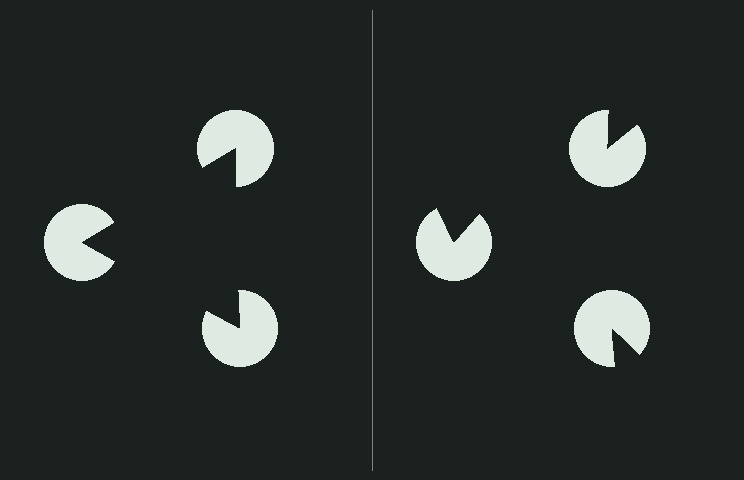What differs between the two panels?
The pac-man discs are positioned identically on both sides; only the wedge orientations differ. On the left they align to a triangle; on the right they are misaligned.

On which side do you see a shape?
An illusory triangle appears on the left side. On the right side the wedge cuts are rotated, so no coherent shape forms.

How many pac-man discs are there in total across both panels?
6 — 3 on each side.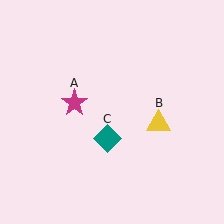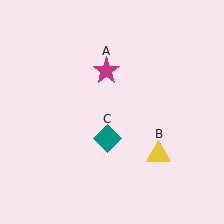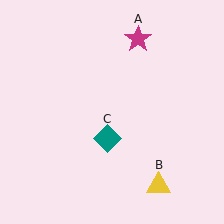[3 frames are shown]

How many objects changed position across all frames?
2 objects changed position: magenta star (object A), yellow triangle (object B).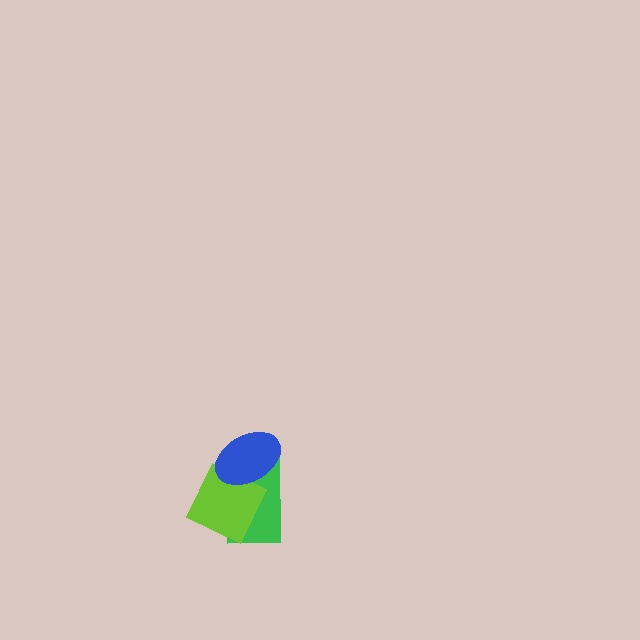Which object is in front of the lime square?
The blue ellipse is in front of the lime square.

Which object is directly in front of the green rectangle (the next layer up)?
The lime square is directly in front of the green rectangle.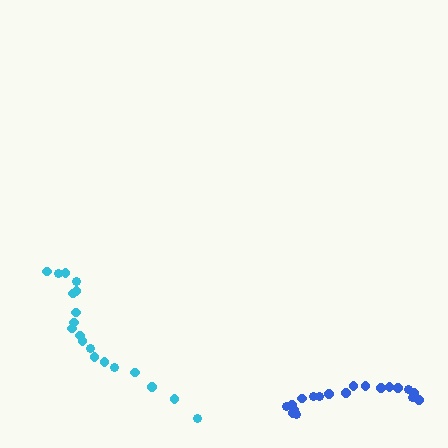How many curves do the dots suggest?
There are 2 distinct paths.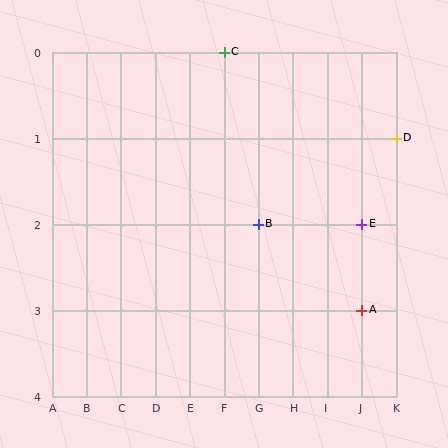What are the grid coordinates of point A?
Point A is at grid coordinates (J, 3).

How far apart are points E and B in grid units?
Points E and B are 3 columns apart.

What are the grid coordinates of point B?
Point B is at grid coordinates (G, 2).